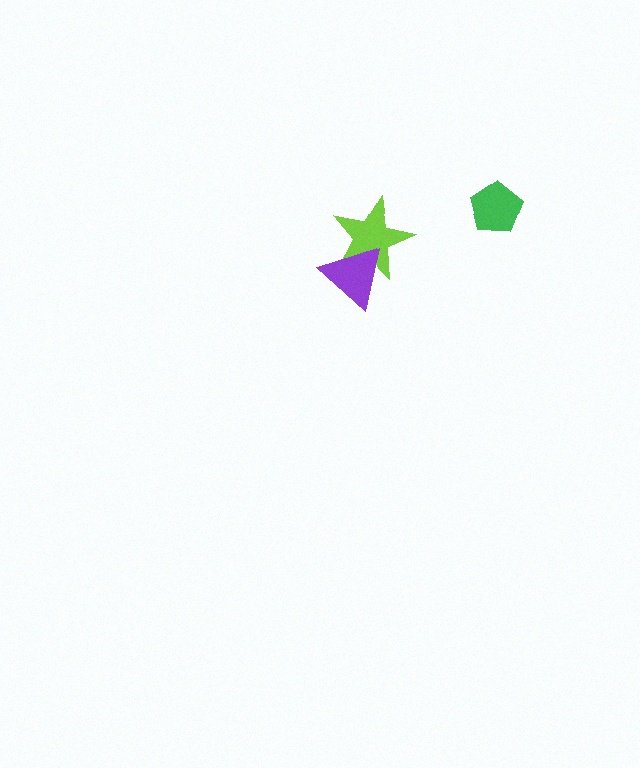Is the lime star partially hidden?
Yes, it is partially covered by another shape.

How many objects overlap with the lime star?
1 object overlaps with the lime star.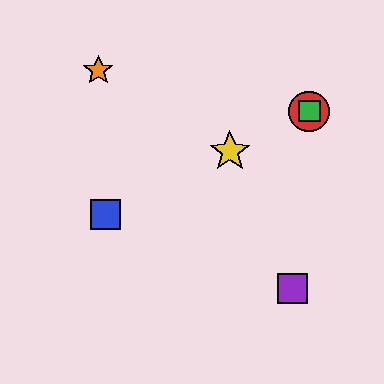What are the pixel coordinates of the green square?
The green square is at (309, 111).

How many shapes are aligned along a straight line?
4 shapes (the red circle, the blue square, the green square, the yellow star) are aligned along a straight line.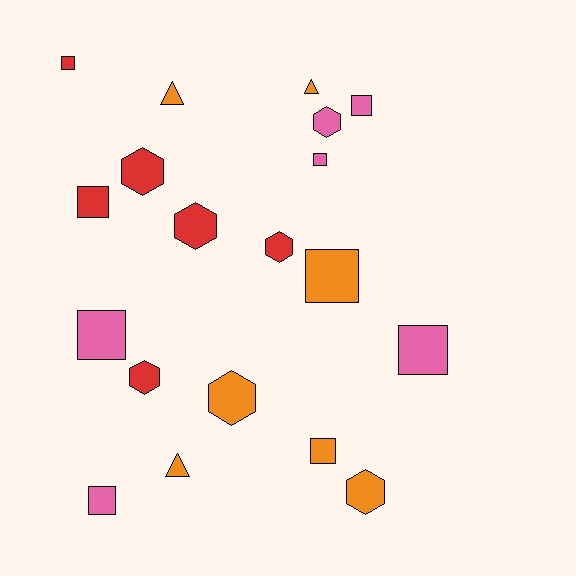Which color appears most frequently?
Orange, with 7 objects.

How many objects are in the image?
There are 19 objects.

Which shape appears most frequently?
Square, with 9 objects.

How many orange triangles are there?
There are 3 orange triangles.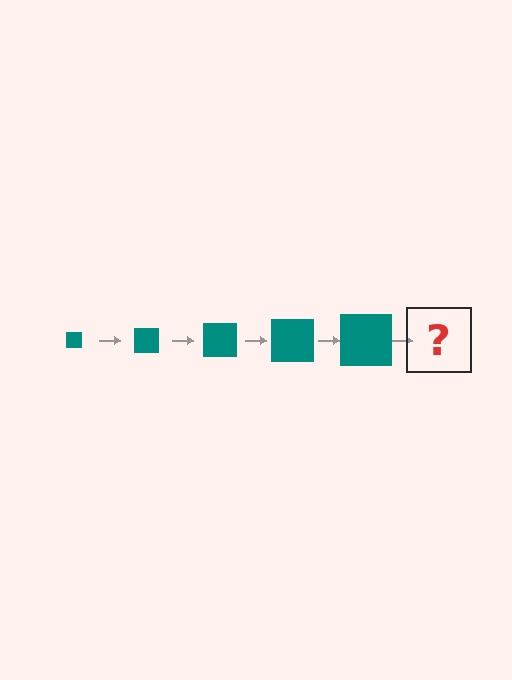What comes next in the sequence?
The next element should be a teal square, larger than the previous one.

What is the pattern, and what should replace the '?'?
The pattern is that the square gets progressively larger each step. The '?' should be a teal square, larger than the previous one.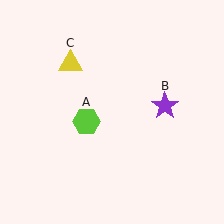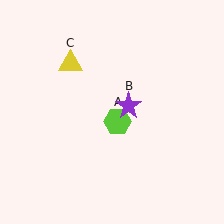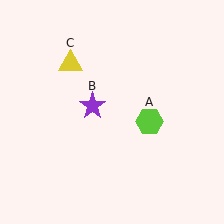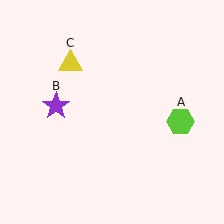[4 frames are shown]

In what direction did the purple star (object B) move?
The purple star (object B) moved left.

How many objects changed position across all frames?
2 objects changed position: lime hexagon (object A), purple star (object B).